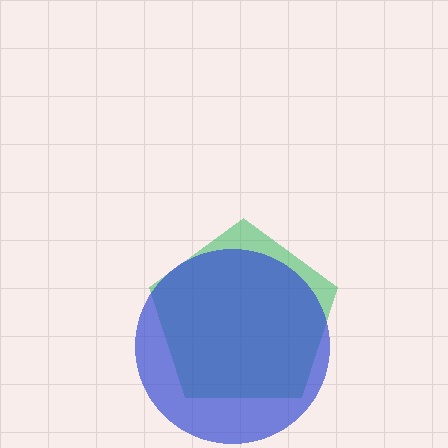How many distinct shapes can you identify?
There are 2 distinct shapes: a green pentagon, a blue circle.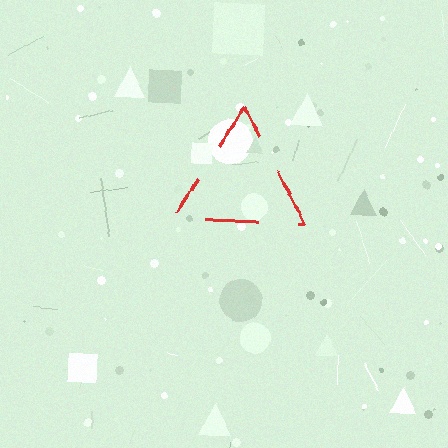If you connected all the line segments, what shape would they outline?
They would outline a triangle.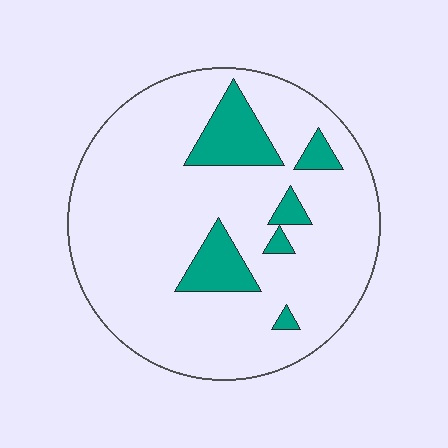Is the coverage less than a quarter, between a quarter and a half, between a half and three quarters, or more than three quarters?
Less than a quarter.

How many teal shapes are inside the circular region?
6.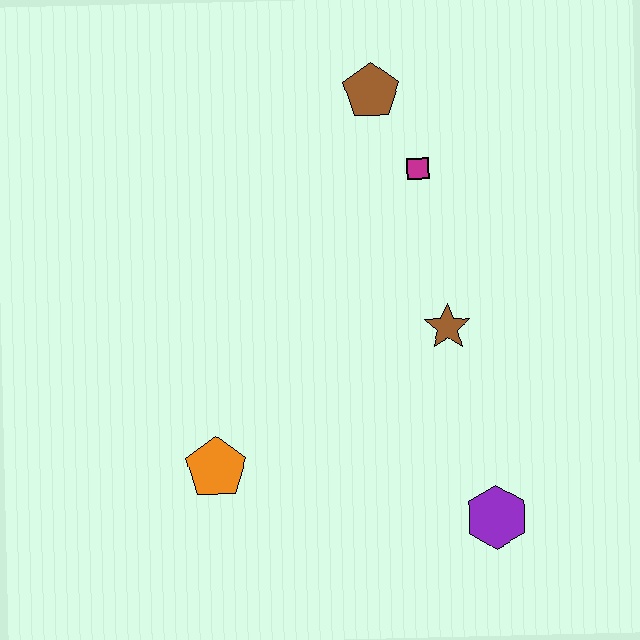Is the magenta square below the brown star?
No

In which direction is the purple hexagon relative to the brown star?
The purple hexagon is below the brown star.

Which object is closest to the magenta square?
The brown pentagon is closest to the magenta square.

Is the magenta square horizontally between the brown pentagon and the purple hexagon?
Yes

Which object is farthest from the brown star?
The orange pentagon is farthest from the brown star.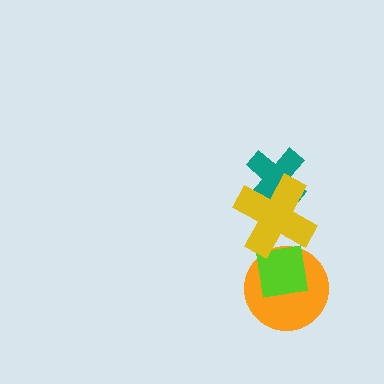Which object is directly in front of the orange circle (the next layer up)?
The lime square is directly in front of the orange circle.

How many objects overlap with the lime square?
2 objects overlap with the lime square.